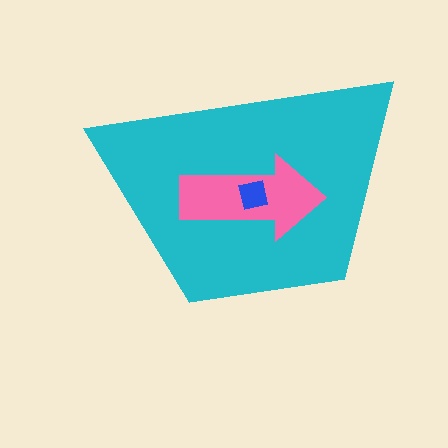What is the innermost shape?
The blue square.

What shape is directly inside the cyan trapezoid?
The pink arrow.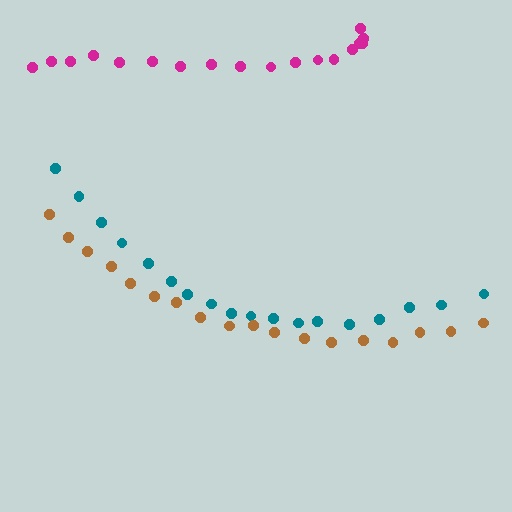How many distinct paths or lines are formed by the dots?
There are 3 distinct paths.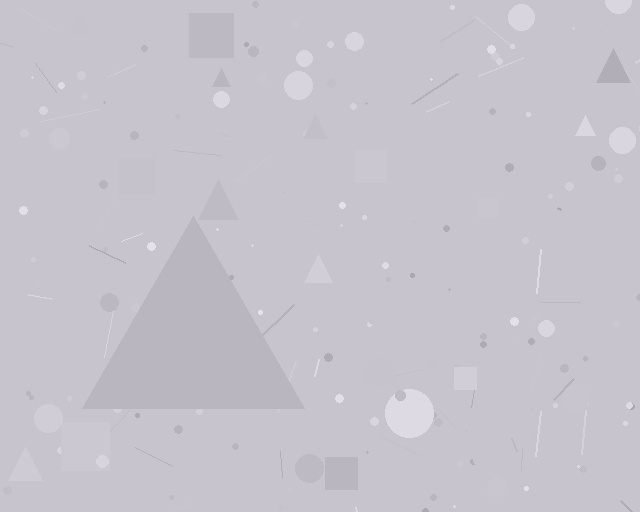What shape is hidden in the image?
A triangle is hidden in the image.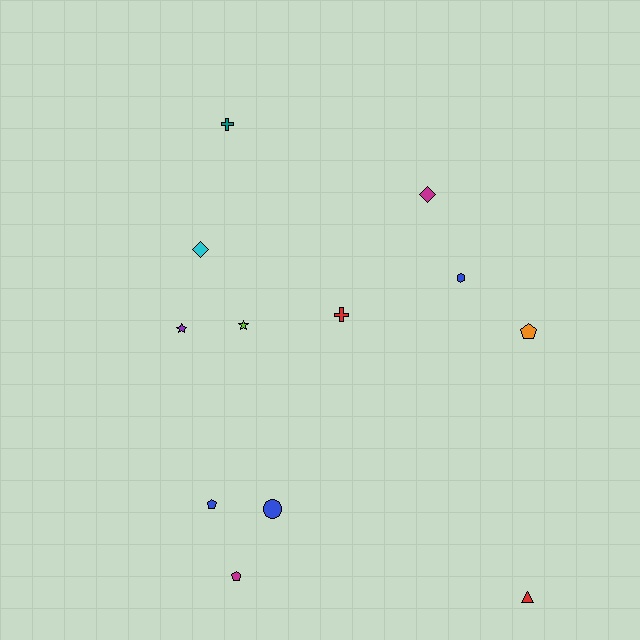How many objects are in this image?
There are 12 objects.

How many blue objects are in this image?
There are 3 blue objects.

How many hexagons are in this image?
There is 1 hexagon.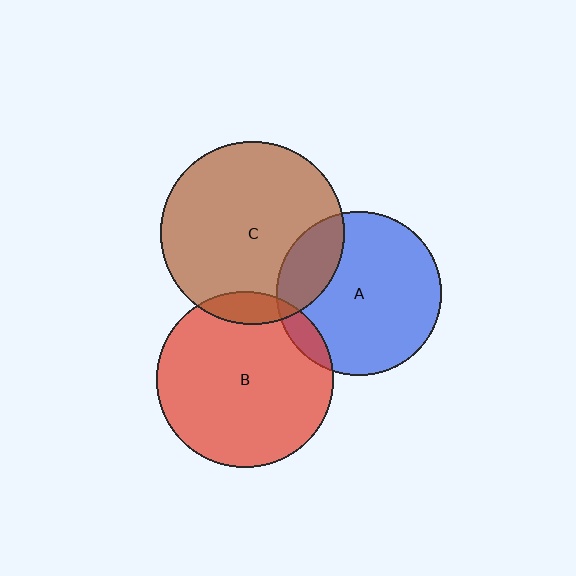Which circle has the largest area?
Circle C (brown).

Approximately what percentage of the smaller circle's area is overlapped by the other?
Approximately 10%.